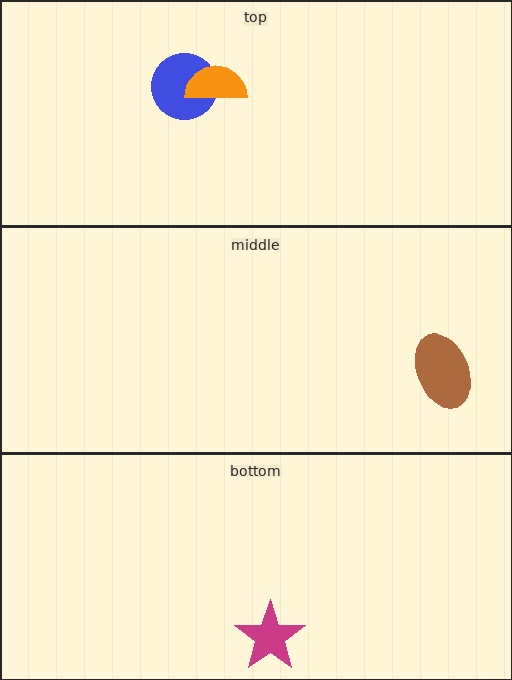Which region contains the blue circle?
The top region.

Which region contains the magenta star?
The bottom region.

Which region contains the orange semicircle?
The top region.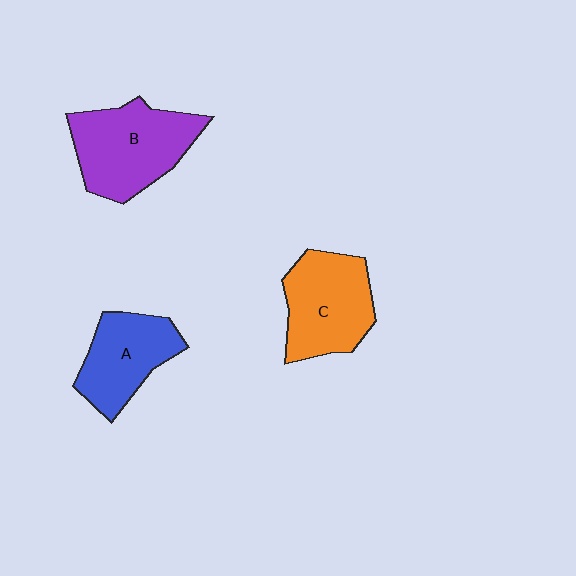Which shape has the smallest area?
Shape A (blue).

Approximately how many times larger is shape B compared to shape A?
Approximately 1.3 times.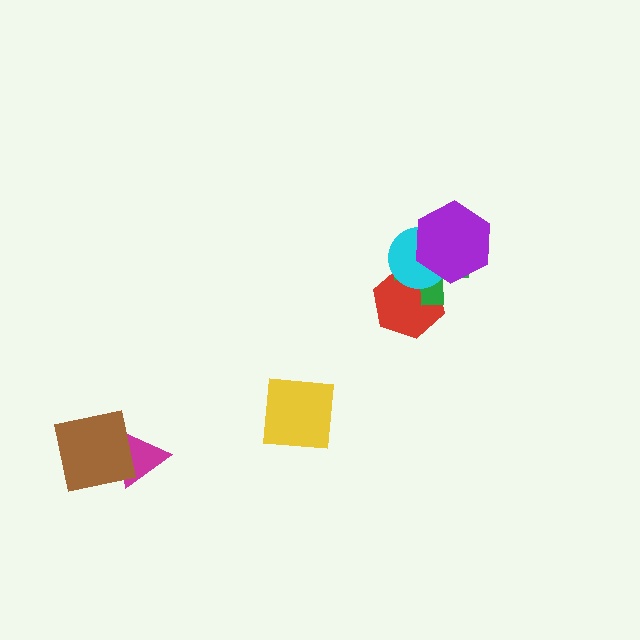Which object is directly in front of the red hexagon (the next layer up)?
The green cross is directly in front of the red hexagon.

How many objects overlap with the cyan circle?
3 objects overlap with the cyan circle.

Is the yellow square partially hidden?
No, no other shape covers it.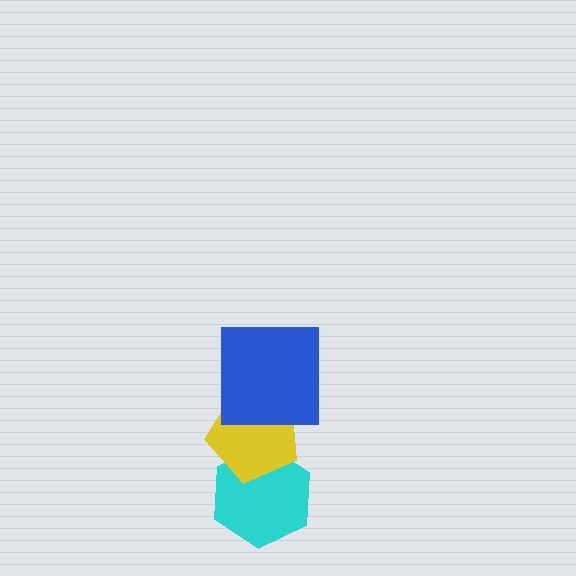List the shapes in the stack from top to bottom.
From top to bottom: the blue square, the yellow pentagon, the cyan hexagon.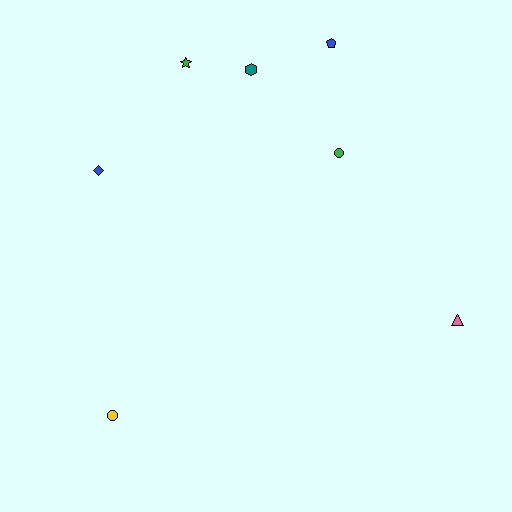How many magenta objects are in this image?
There are no magenta objects.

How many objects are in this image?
There are 7 objects.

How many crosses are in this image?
There are no crosses.